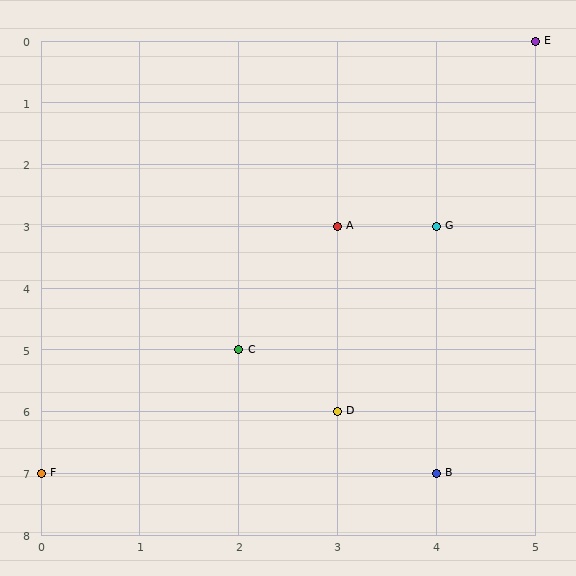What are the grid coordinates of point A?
Point A is at grid coordinates (3, 3).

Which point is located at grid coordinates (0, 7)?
Point F is at (0, 7).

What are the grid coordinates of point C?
Point C is at grid coordinates (2, 5).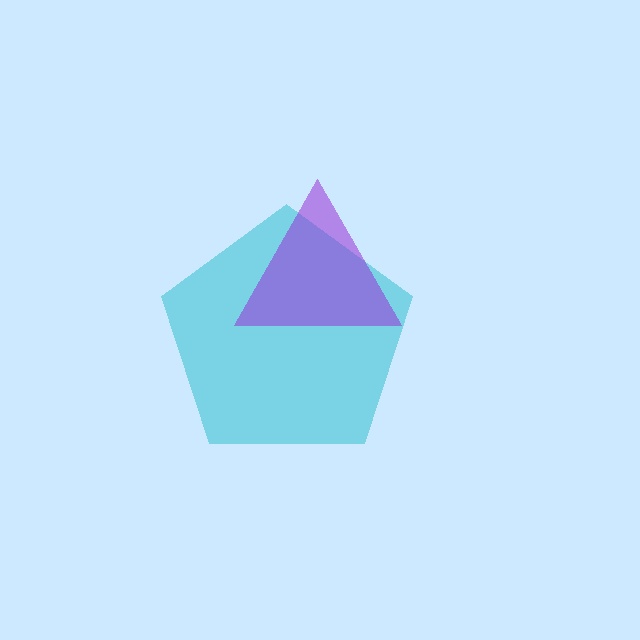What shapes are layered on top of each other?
The layered shapes are: a cyan pentagon, a purple triangle.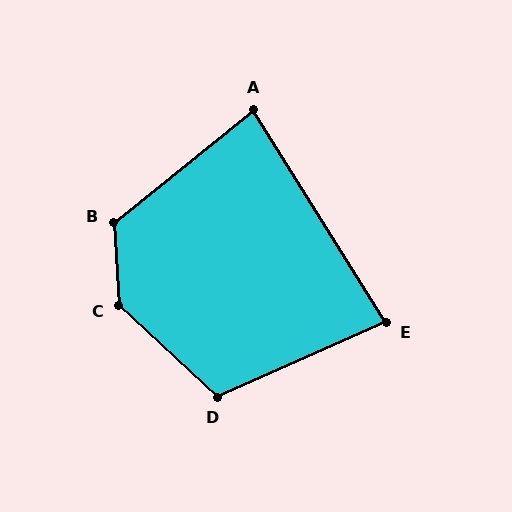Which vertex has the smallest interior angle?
E, at approximately 82 degrees.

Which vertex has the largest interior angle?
C, at approximately 136 degrees.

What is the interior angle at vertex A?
Approximately 83 degrees (acute).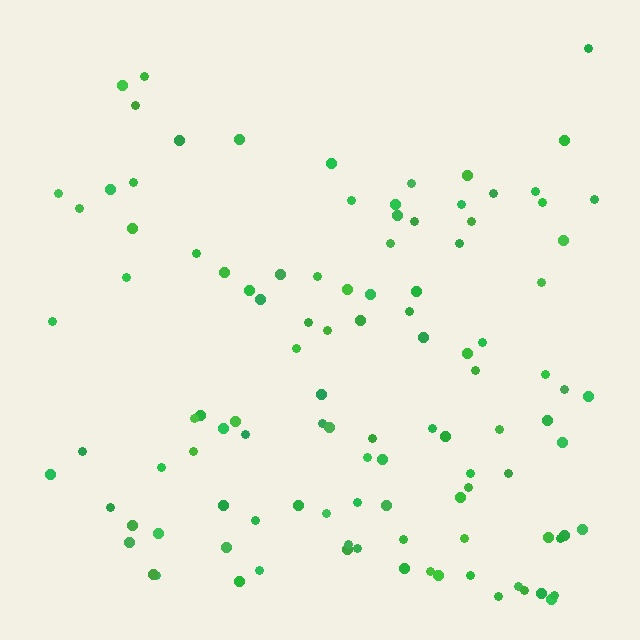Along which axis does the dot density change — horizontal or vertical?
Vertical.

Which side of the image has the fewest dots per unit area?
The top.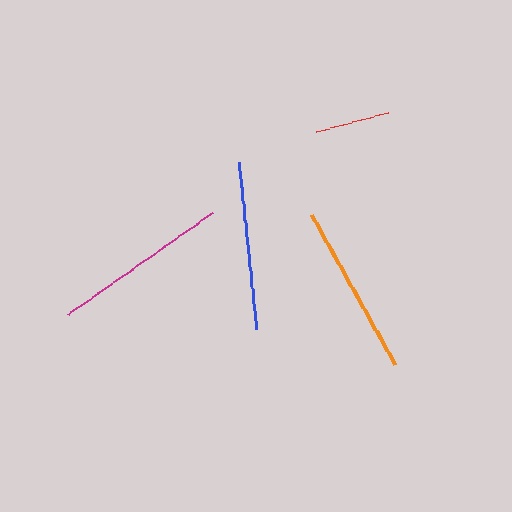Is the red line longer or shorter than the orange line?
The orange line is longer than the red line.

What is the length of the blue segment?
The blue segment is approximately 169 pixels long.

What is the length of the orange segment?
The orange segment is approximately 171 pixels long.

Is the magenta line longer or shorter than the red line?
The magenta line is longer than the red line.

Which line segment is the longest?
The magenta line is the longest at approximately 176 pixels.